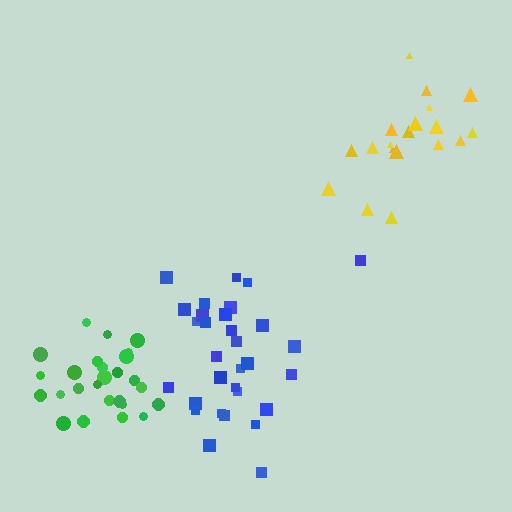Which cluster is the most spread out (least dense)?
Yellow.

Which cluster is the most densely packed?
Green.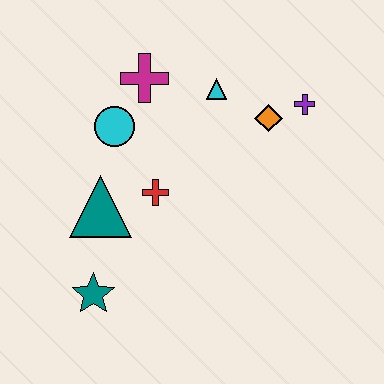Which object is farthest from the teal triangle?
The purple cross is farthest from the teal triangle.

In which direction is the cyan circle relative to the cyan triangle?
The cyan circle is to the left of the cyan triangle.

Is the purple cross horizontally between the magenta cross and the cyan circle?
No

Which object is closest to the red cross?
The teal triangle is closest to the red cross.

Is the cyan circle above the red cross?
Yes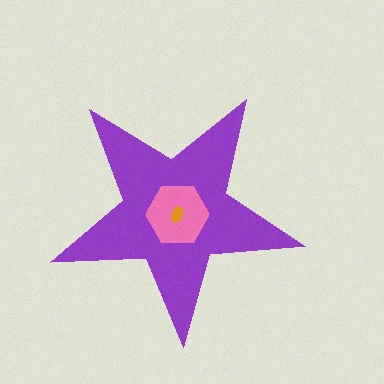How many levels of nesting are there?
3.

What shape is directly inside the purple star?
The pink hexagon.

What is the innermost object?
The orange ellipse.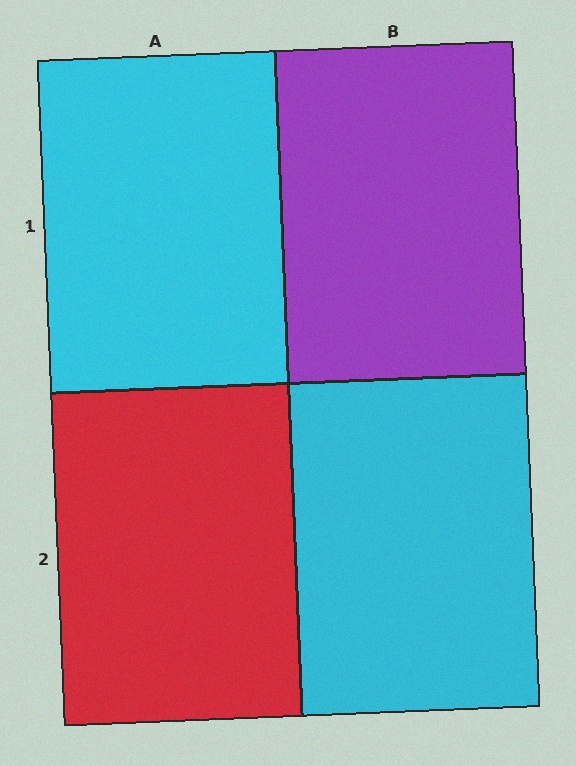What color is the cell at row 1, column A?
Cyan.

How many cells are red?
1 cell is red.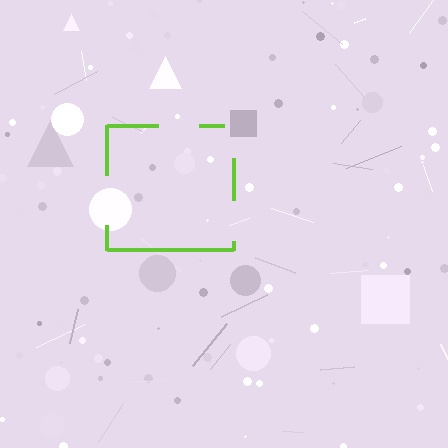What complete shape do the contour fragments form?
The contour fragments form a square.